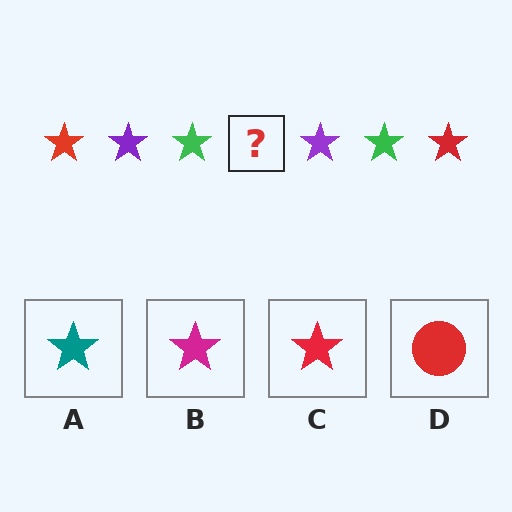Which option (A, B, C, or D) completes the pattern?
C.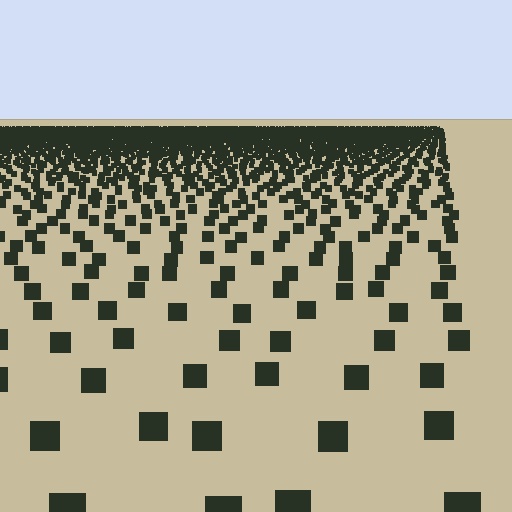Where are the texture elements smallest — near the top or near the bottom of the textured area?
Near the top.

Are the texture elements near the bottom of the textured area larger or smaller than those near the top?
Larger. Near the bottom, elements are closer to the viewer and appear at a bigger on-screen size.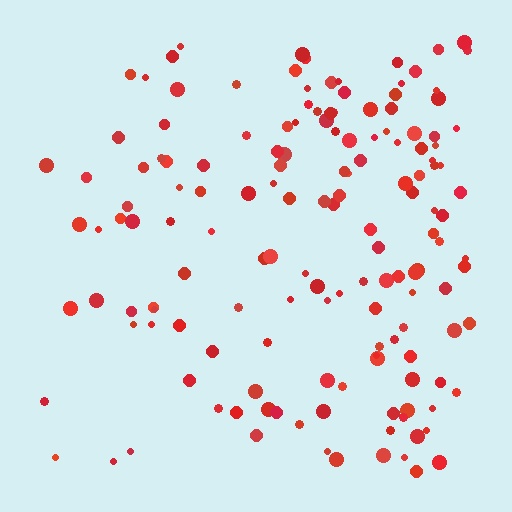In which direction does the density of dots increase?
From left to right, with the right side densest.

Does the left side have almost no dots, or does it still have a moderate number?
Still a moderate number, just noticeably fewer than the right.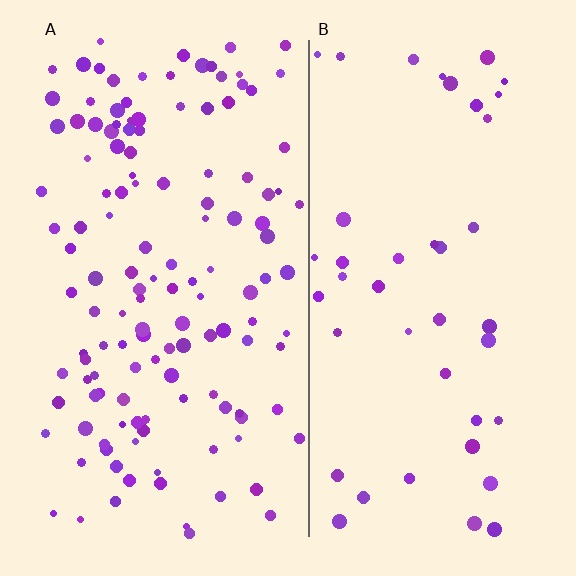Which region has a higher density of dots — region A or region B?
A (the left).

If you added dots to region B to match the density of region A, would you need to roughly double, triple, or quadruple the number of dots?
Approximately triple.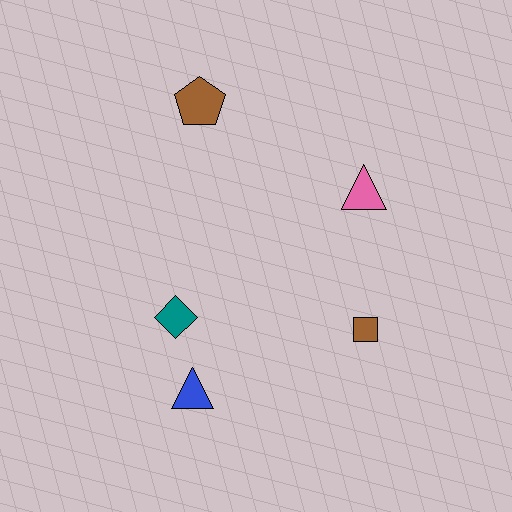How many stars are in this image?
There are no stars.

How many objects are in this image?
There are 5 objects.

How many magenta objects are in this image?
There are no magenta objects.